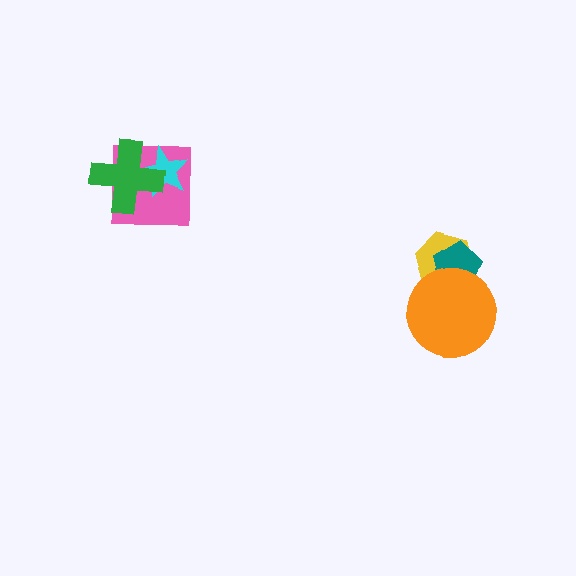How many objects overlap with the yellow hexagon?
2 objects overlap with the yellow hexagon.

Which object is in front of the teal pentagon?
The orange circle is in front of the teal pentagon.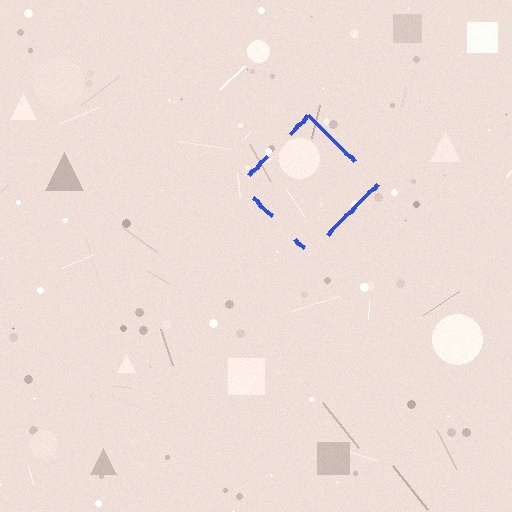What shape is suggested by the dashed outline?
The dashed outline suggests a diamond.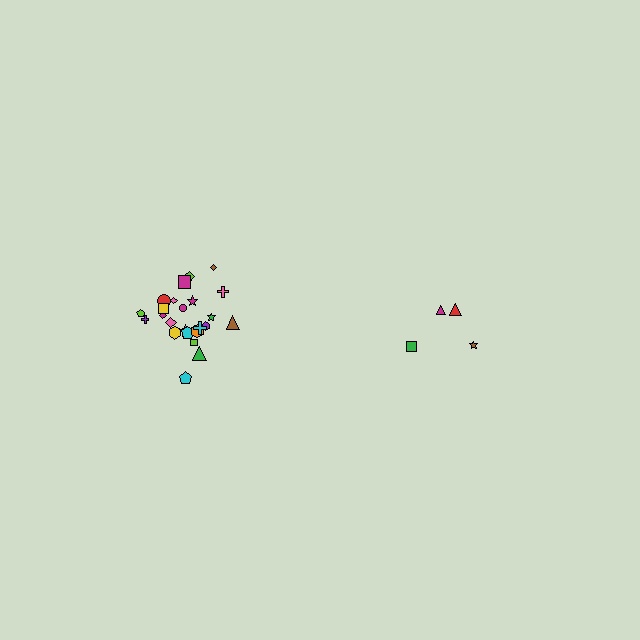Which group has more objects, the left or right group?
The left group.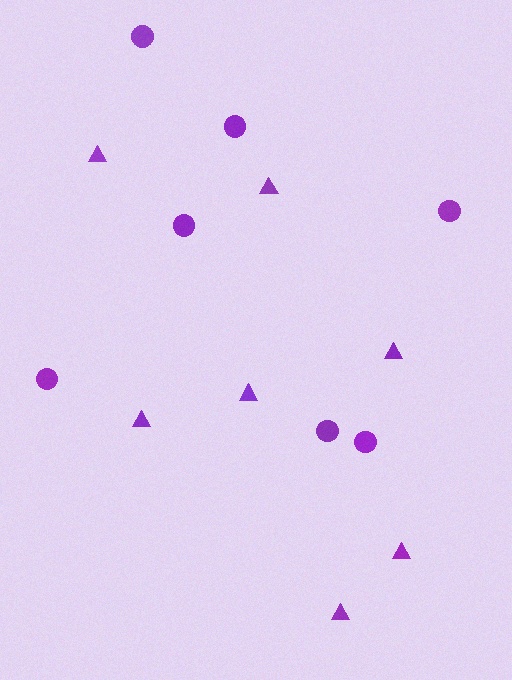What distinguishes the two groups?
There are 2 groups: one group of triangles (7) and one group of circles (7).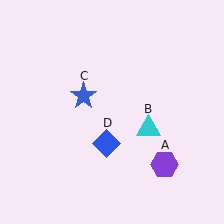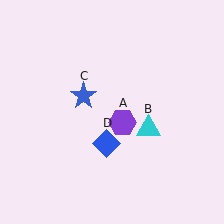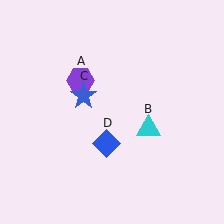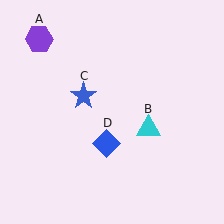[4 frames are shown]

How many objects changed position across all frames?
1 object changed position: purple hexagon (object A).